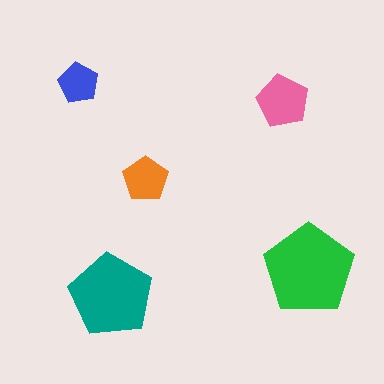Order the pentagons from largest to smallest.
the green one, the teal one, the pink one, the orange one, the blue one.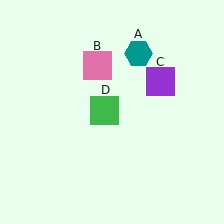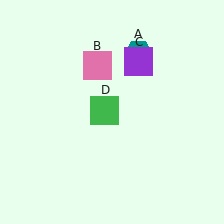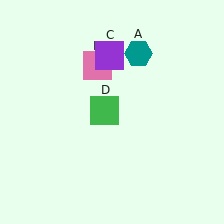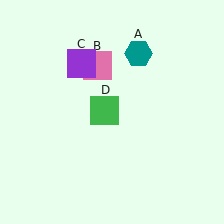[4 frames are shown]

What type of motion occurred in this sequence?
The purple square (object C) rotated counterclockwise around the center of the scene.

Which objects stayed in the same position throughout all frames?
Teal hexagon (object A) and pink square (object B) and green square (object D) remained stationary.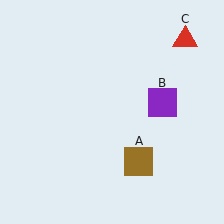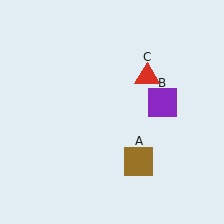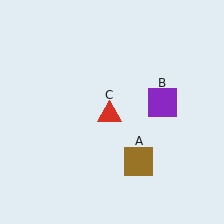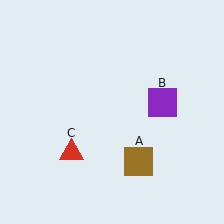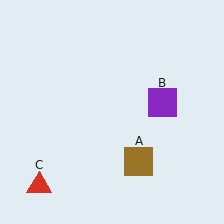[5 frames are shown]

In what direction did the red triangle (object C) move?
The red triangle (object C) moved down and to the left.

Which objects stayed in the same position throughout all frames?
Brown square (object A) and purple square (object B) remained stationary.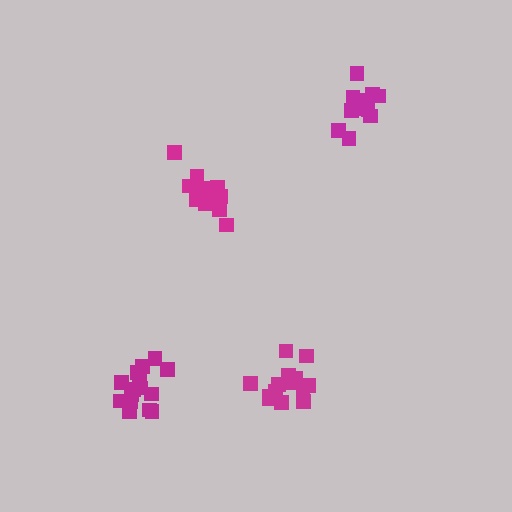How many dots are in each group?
Group 1: 16 dots, Group 2: 13 dots, Group 3: 14 dots, Group 4: 14 dots (57 total).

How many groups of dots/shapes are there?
There are 4 groups.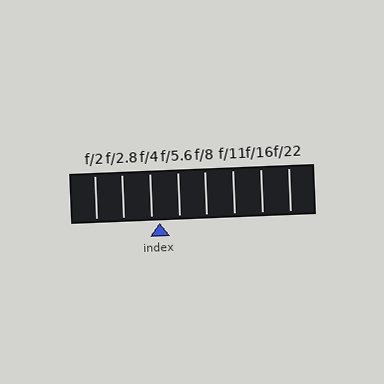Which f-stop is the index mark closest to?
The index mark is closest to f/4.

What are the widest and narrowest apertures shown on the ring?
The widest aperture shown is f/2 and the narrowest is f/22.